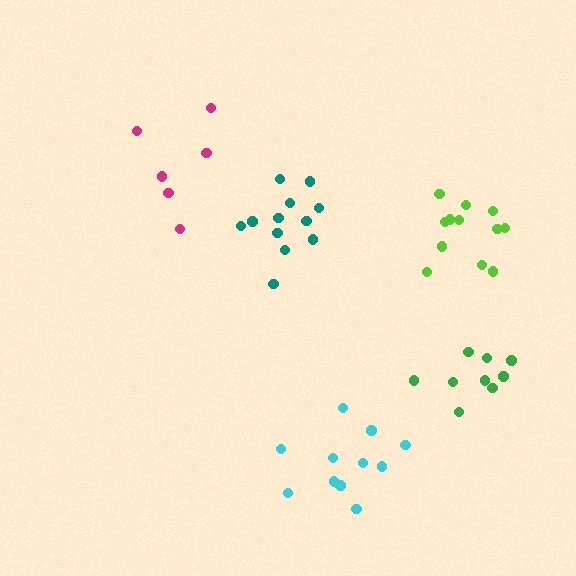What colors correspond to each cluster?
The clusters are colored: magenta, cyan, teal, green, lime.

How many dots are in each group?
Group 1: 6 dots, Group 2: 11 dots, Group 3: 12 dots, Group 4: 9 dots, Group 5: 12 dots (50 total).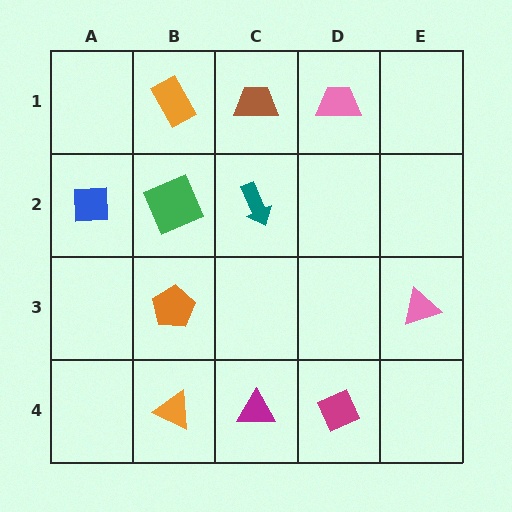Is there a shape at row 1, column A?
No, that cell is empty.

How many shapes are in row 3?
2 shapes.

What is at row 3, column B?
An orange pentagon.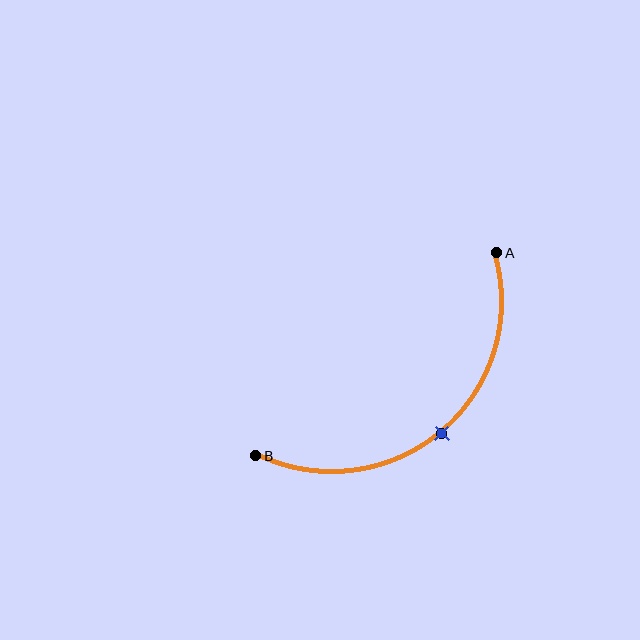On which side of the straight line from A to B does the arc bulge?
The arc bulges below and to the right of the straight line connecting A and B.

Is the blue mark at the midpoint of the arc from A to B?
Yes. The blue mark lies on the arc at equal arc-length from both A and B — it is the arc midpoint.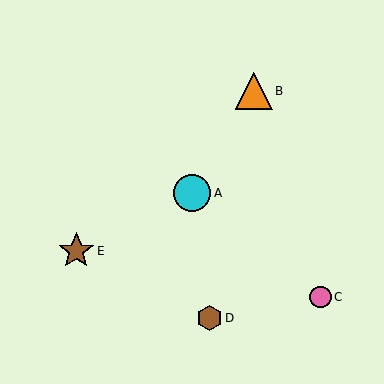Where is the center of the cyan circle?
The center of the cyan circle is at (192, 193).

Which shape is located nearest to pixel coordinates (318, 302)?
The pink circle (labeled C) at (320, 297) is nearest to that location.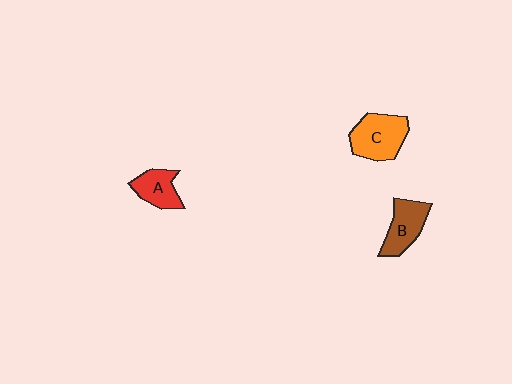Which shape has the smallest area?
Shape A (red).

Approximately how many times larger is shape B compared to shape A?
Approximately 1.2 times.